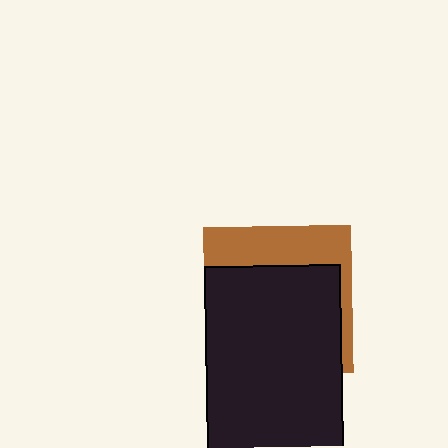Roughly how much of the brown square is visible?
A small part of it is visible (roughly 32%).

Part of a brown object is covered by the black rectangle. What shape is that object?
It is a square.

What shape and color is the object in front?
The object in front is a black rectangle.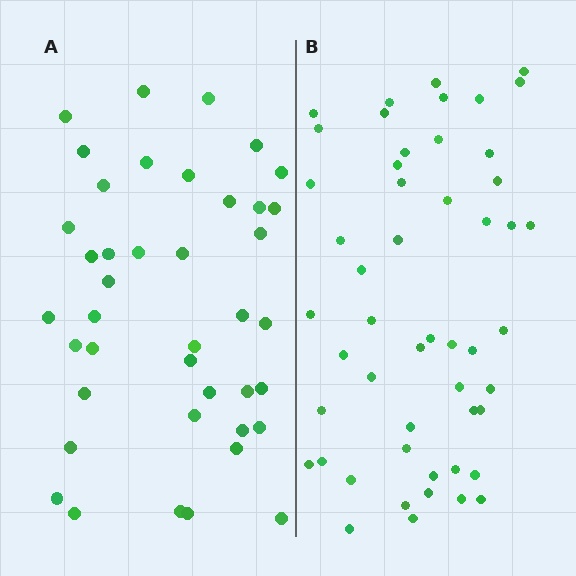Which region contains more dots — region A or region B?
Region B (the right region) has more dots.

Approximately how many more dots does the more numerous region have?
Region B has roughly 10 or so more dots than region A.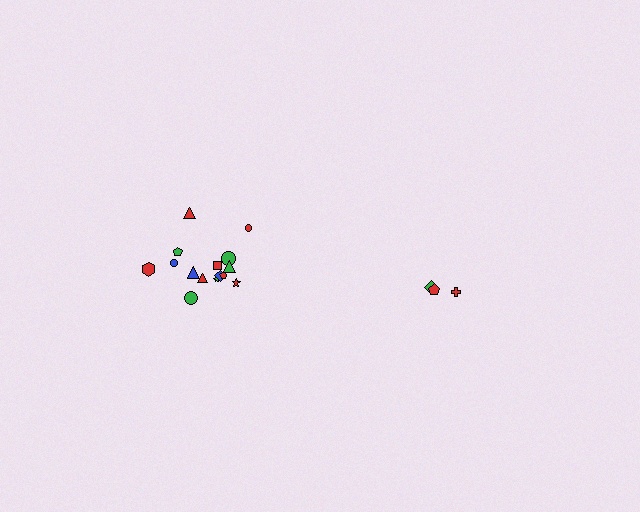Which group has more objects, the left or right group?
The left group.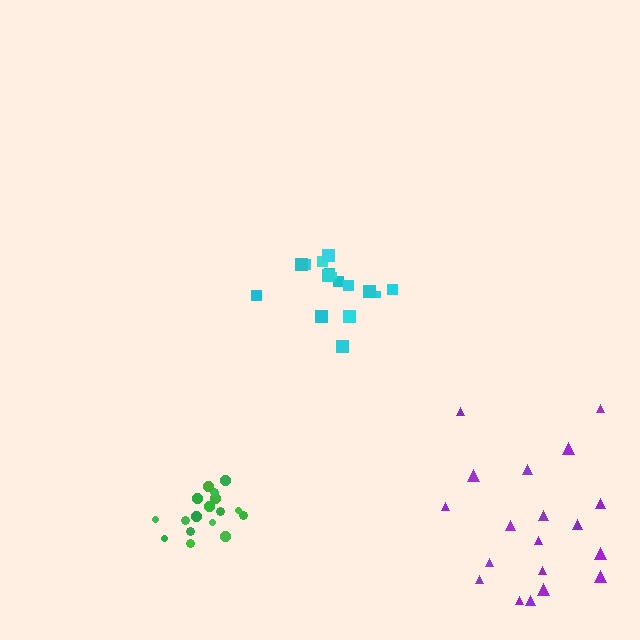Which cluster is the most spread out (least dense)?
Purple.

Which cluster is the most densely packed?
Green.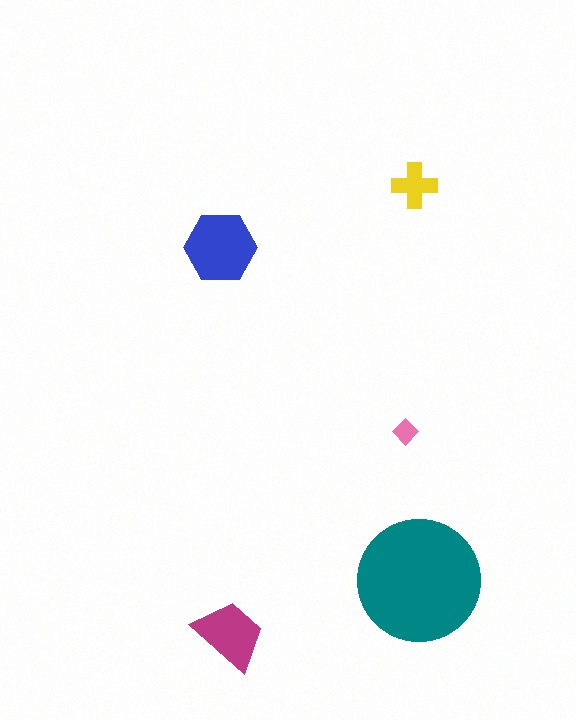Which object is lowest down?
The magenta trapezoid is bottommost.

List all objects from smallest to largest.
The pink diamond, the yellow cross, the magenta trapezoid, the blue hexagon, the teal circle.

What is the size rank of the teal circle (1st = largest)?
1st.